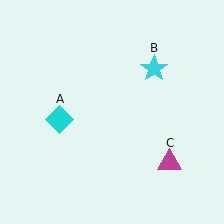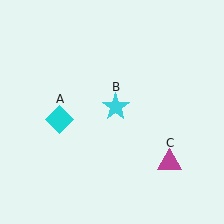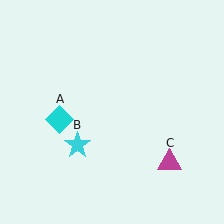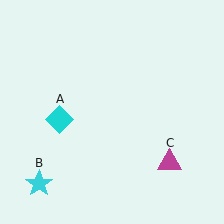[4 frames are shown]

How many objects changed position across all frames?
1 object changed position: cyan star (object B).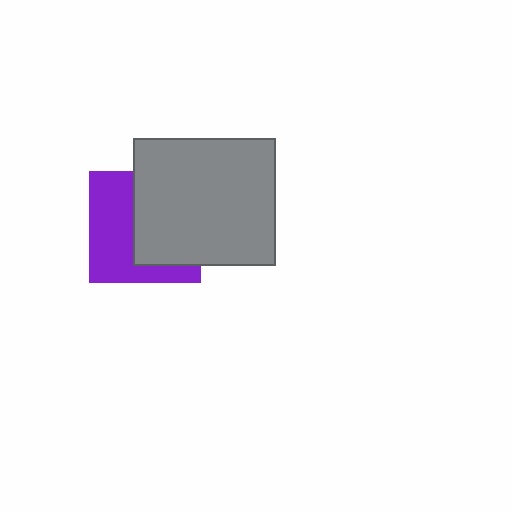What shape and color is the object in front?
The object in front is a gray rectangle.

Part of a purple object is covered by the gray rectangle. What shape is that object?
It is a square.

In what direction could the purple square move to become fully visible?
The purple square could move left. That would shift it out from behind the gray rectangle entirely.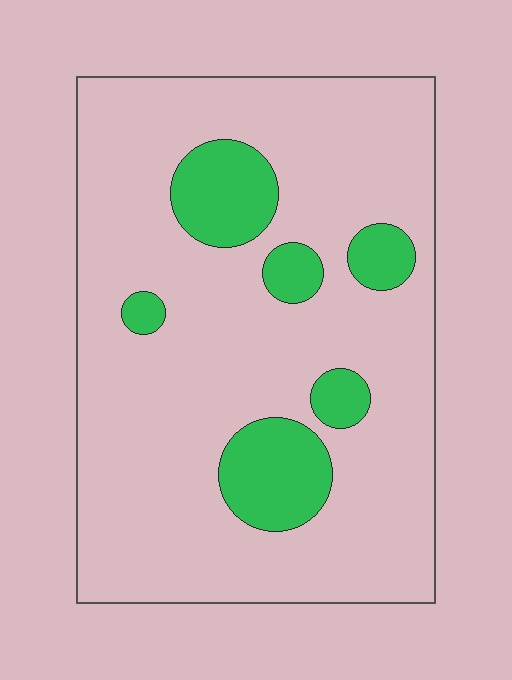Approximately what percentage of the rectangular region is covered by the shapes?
Approximately 15%.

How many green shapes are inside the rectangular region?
6.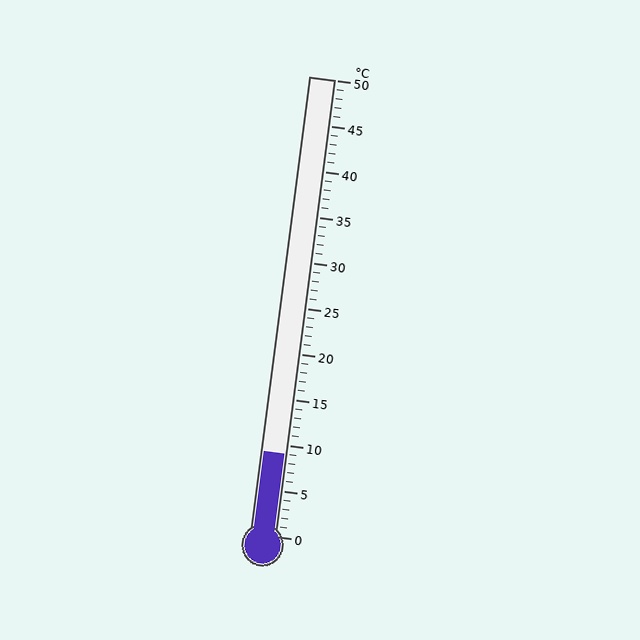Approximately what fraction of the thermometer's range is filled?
The thermometer is filled to approximately 20% of its range.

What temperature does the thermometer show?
The thermometer shows approximately 9°C.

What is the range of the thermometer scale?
The thermometer scale ranges from 0°C to 50°C.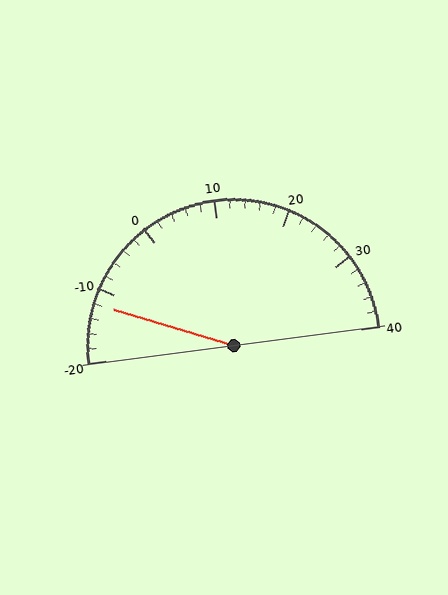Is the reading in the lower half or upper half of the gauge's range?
The reading is in the lower half of the range (-20 to 40).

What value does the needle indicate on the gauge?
The needle indicates approximately -12.